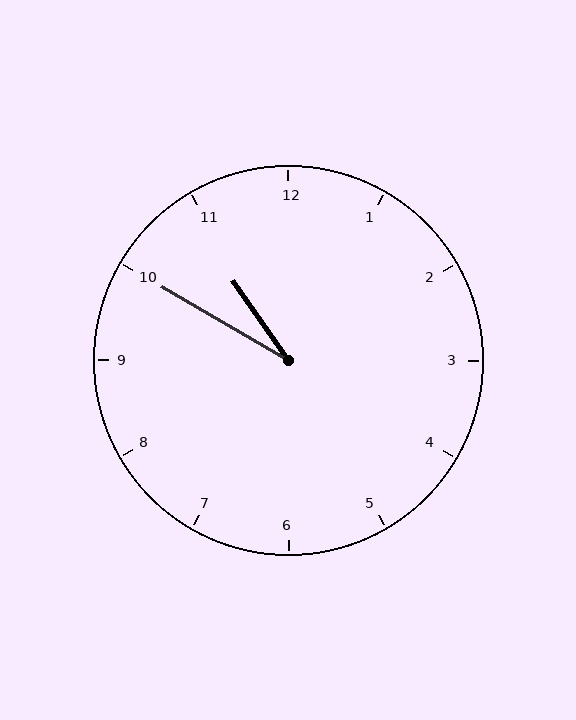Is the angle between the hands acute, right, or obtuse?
It is acute.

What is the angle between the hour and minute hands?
Approximately 25 degrees.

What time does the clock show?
10:50.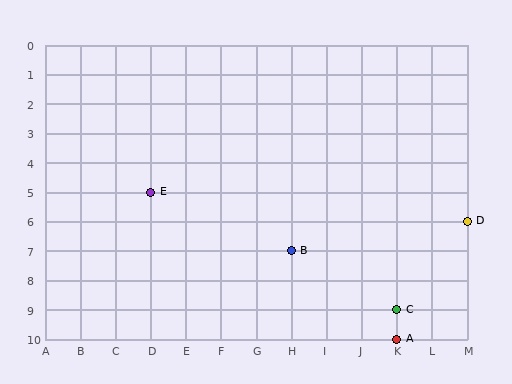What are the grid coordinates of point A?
Point A is at grid coordinates (K, 10).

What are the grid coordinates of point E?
Point E is at grid coordinates (D, 5).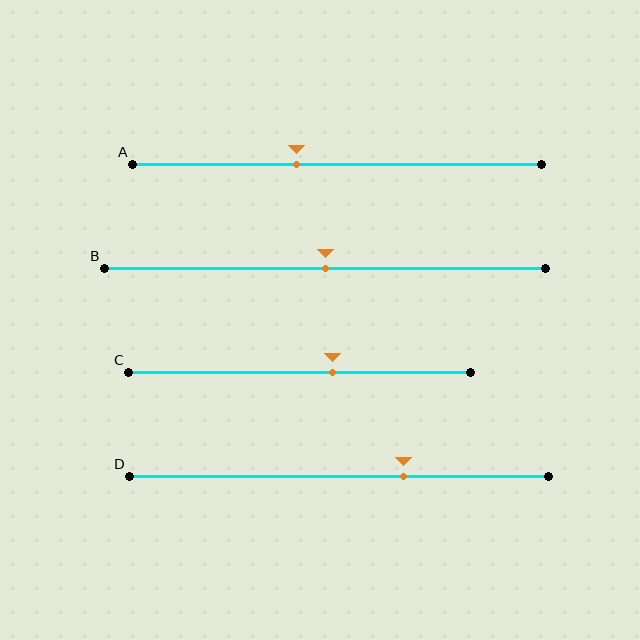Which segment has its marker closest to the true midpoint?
Segment B has its marker closest to the true midpoint.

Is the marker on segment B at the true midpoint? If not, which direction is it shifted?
Yes, the marker on segment B is at the true midpoint.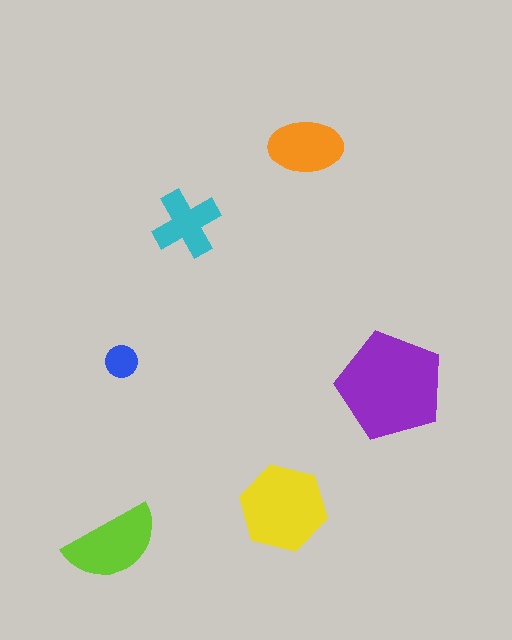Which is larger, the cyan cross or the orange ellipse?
The orange ellipse.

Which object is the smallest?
The blue circle.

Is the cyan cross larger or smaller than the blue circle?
Larger.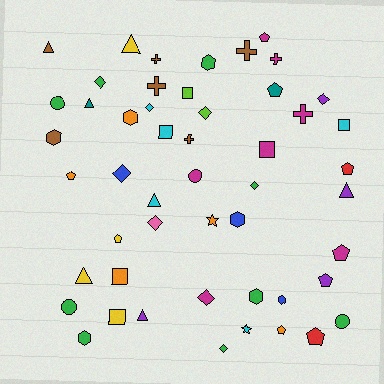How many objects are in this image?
There are 50 objects.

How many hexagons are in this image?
There are 7 hexagons.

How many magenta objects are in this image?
There are 7 magenta objects.